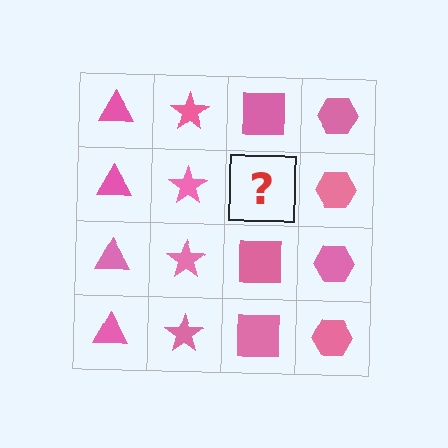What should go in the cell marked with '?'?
The missing cell should contain a pink square.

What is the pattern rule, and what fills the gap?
The rule is that each column has a consistent shape. The gap should be filled with a pink square.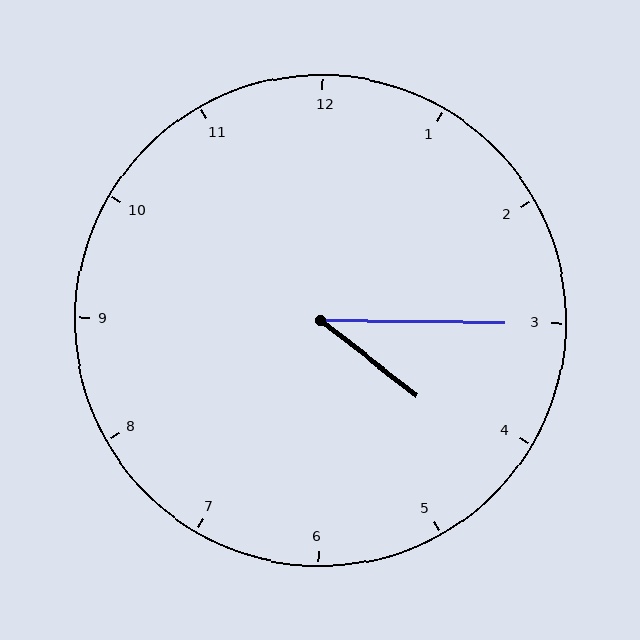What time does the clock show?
4:15.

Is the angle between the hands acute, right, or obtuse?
It is acute.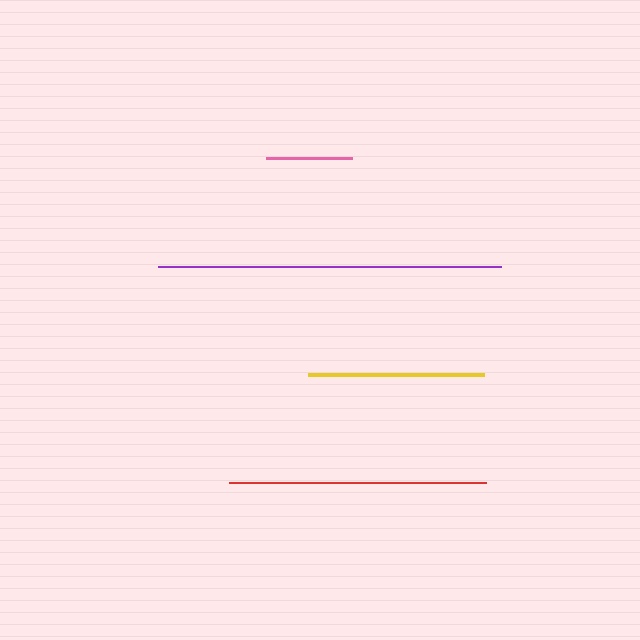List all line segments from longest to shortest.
From longest to shortest: purple, red, yellow, pink.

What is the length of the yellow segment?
The yellow segment is approximately 176 pixels long.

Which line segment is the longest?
The purple line is the longest at approximately 343 pixels.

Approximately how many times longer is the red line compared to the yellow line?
The red line is approximately 1.5 times the length of the yellow line.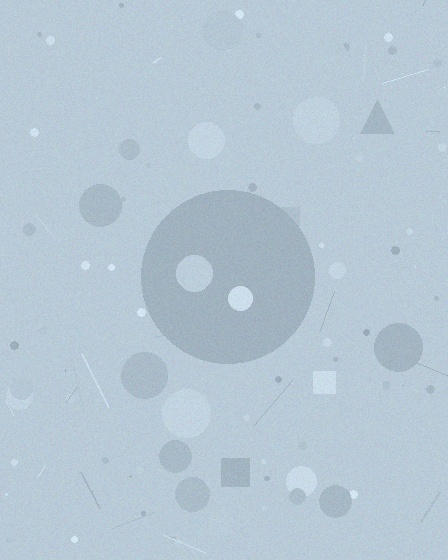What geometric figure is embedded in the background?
A circle is embedded in the background.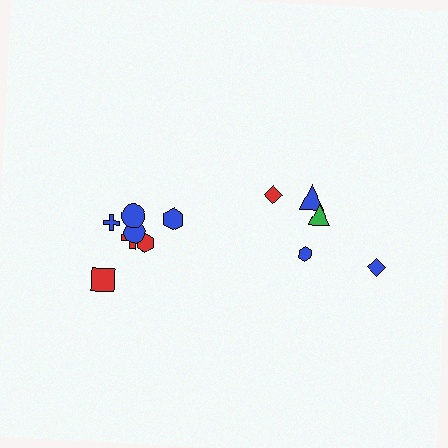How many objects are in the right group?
There are 5 objects.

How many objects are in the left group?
There are 7 objects.